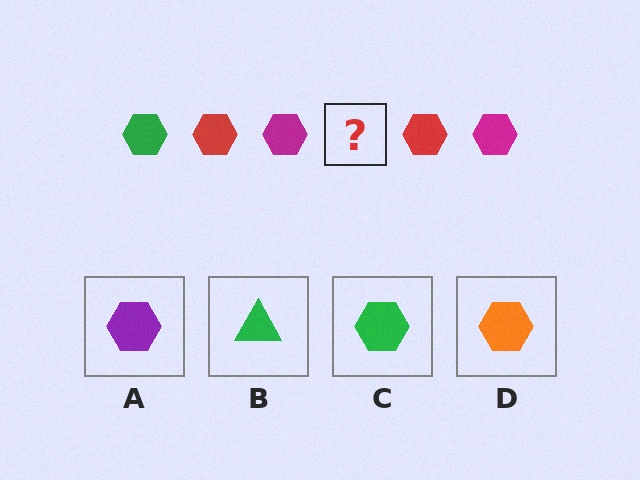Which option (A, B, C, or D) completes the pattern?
C.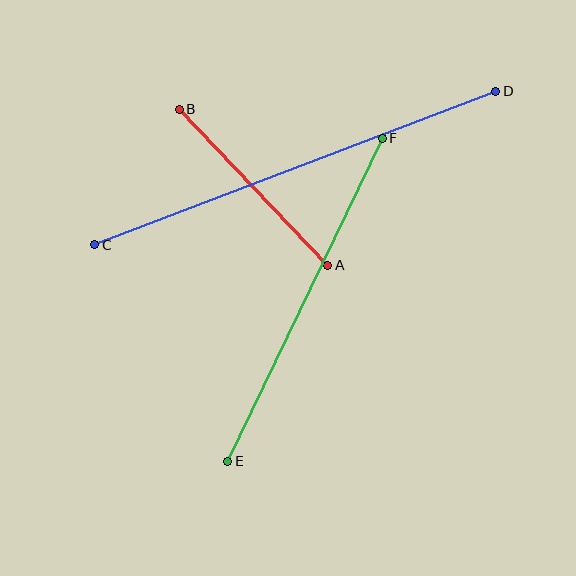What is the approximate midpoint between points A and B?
The midpoint is at approximately (254, 187) pixels.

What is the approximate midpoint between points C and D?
The midpoint is at approximately (295, 168) pixels.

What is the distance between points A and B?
The distance is approximately 215 pixels.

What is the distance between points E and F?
The distance is approximately 358 pixels.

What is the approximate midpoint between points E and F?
The midpoint is at approximately (305, 300) pixels.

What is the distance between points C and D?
The distance is approximately 429 pixels.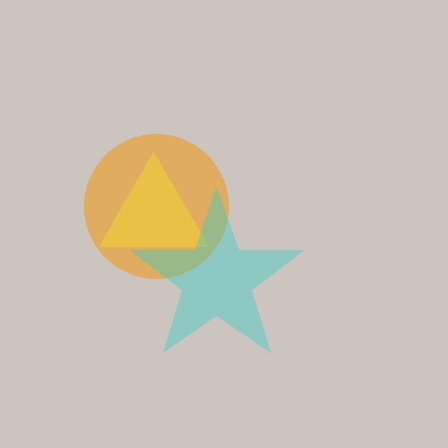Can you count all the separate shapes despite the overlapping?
Yes, there are 3 separate shapes.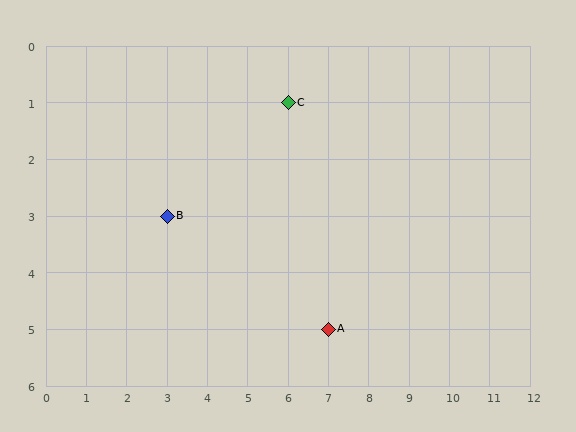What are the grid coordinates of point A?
Point A is at grid coordinates (7, 5).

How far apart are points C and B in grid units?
Points C and B are 3 columns and 2 rows apart (about 3.6 grid units diagonally).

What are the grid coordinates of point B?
Point B is at grid coordinates (3, 3).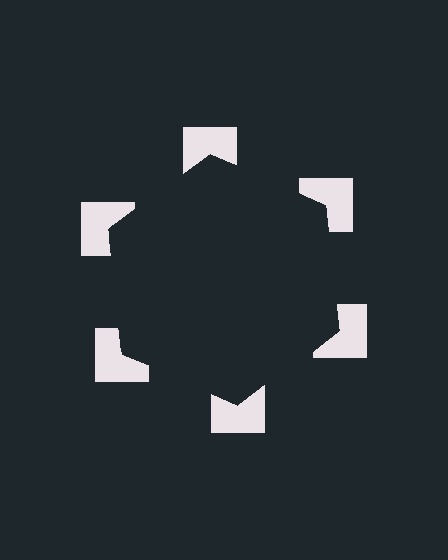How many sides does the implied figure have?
6 sides.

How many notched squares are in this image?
There are 6 — one at each vertex of the illusory hexagon.